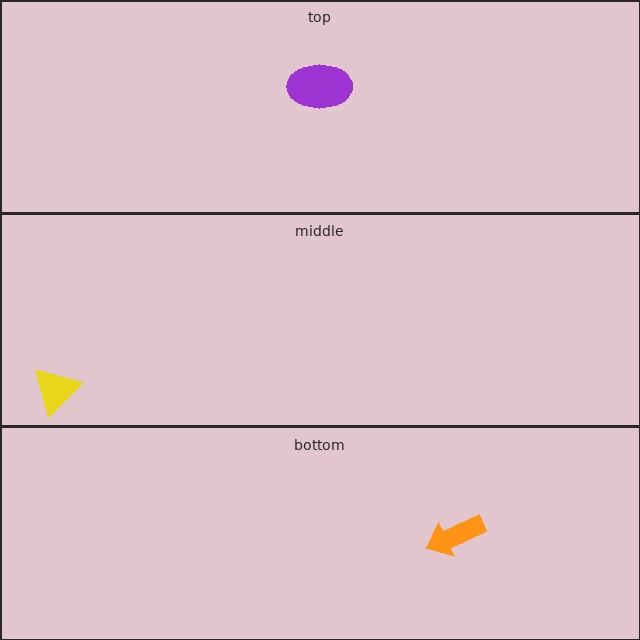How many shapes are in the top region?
1.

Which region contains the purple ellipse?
The top region.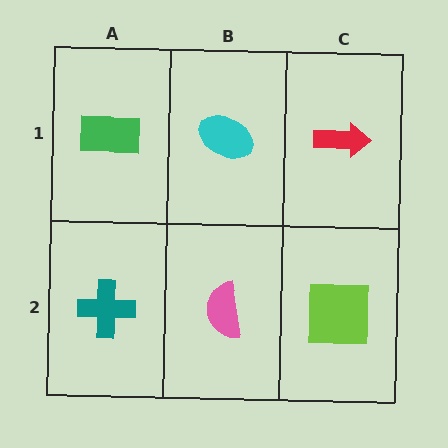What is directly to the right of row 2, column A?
A pink semicircle.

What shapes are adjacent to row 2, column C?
A red arrow (row 1, column C), a pink semicircle (row 2, column B).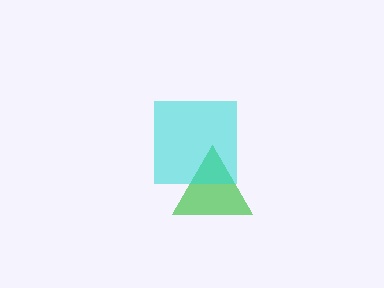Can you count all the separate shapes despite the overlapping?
Yes, there are 2 separate shapes.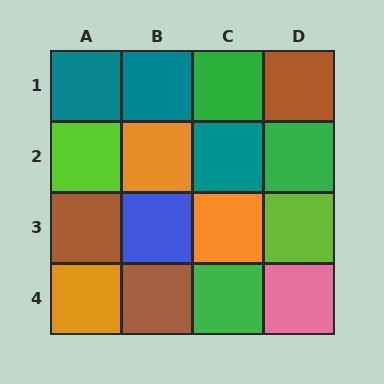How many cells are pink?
1 cell is pink.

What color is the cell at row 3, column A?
Brown.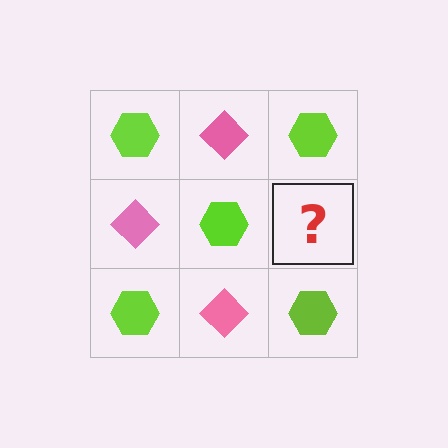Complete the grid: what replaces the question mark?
The question mark should be replaced with a pink diamond.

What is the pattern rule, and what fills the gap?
The rule is that it alternates lime hexagon and pink diamond in a checkerboard pattern. The gap should be filled with a pink diamond.